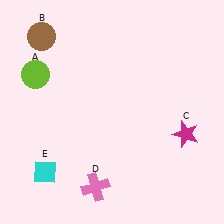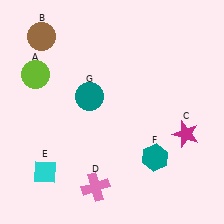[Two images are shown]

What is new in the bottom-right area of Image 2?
A teal hexagon (F) was added in the bottom-right area of Image 2.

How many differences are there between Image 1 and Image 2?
There are 2 differences between the two images.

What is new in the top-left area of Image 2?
A teal circle (G) was added in the top-left area of Image 2.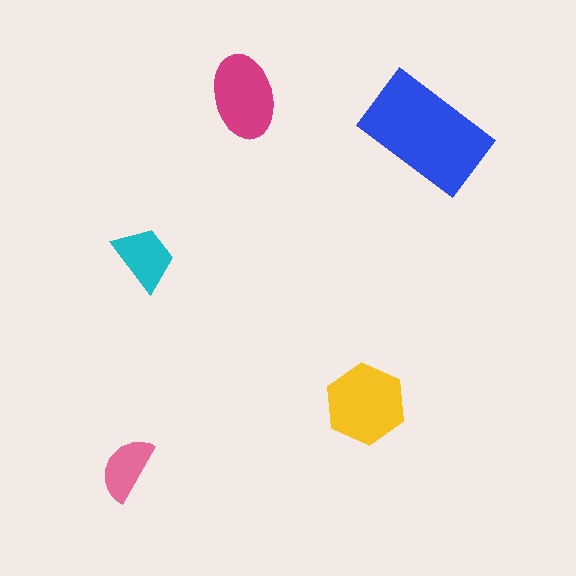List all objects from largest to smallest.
The blue rectangle, the yellow hexagon, the magenta ellipse, the cyan trapezoid, the pink semicircle.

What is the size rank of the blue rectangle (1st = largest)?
1st.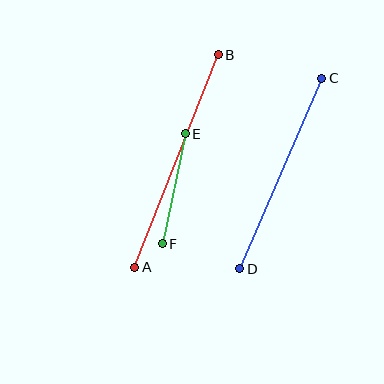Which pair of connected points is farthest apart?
Points A and B are farthest apart.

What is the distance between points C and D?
The distance is approximately 208 pixels.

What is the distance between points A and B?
The distance is approximately 228 pixels.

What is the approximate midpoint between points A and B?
The midpoint is at approximately (176, 161) pixels.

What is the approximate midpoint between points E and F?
The midpoint is at approximately (174, 189) pixels.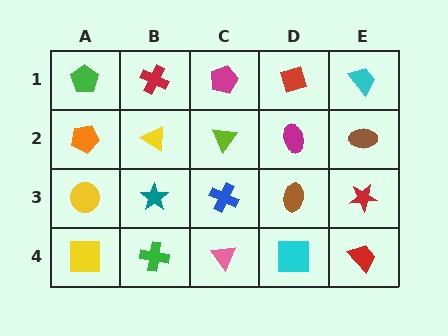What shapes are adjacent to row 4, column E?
A red star (row 3, column E), a cyan square (row 4, column D).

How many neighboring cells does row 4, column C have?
3.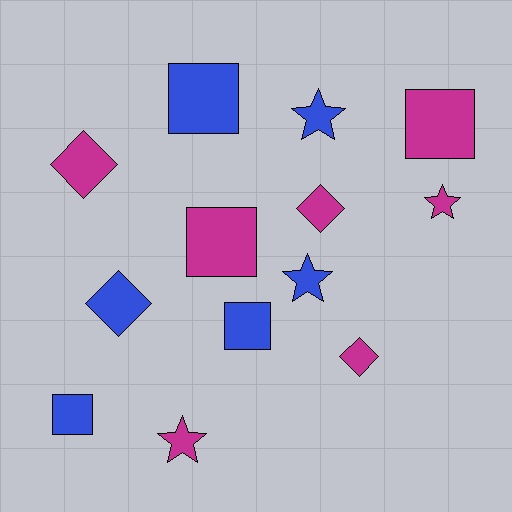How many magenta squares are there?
There are 2 magenta squares.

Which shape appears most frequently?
Square, with 5 objects.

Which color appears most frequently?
Magenta, with 7 objects.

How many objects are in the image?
There are 13 objects.